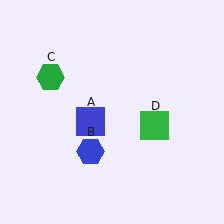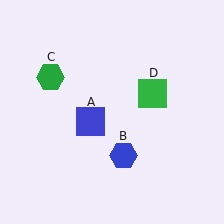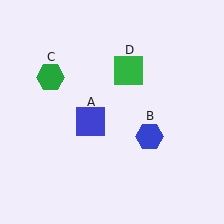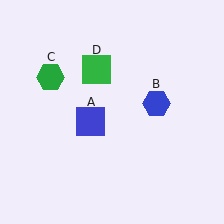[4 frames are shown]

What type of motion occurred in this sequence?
The blue hexagon (object B), green square (object D) rotated counterclockwise around the center of the scene.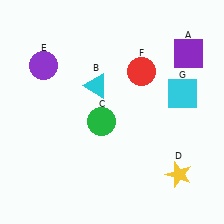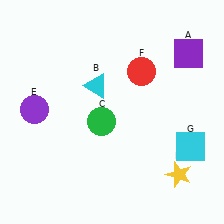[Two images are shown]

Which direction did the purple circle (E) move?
The purple circle (E) moved down.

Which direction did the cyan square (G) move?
The cyan square (G) moved down.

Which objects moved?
The objects that moved are: the purple circle (E), the cyan square (G).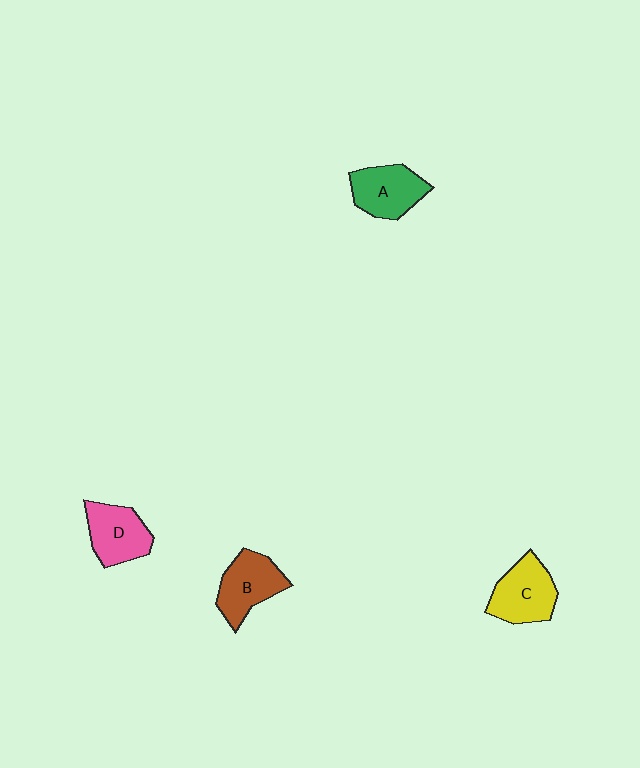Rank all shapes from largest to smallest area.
From largest to smallest: C (yellow), B (brown), A (green), D (pink).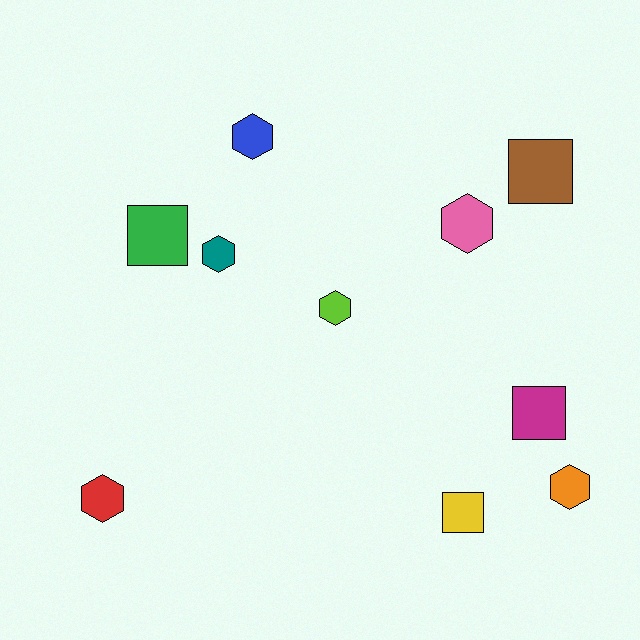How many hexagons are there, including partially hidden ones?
There are 6 hexagons.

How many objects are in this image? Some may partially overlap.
There are 10 objects.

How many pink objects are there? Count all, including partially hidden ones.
There is 1 pink object.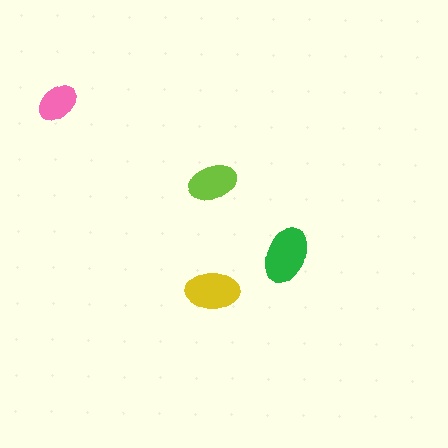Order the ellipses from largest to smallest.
the green one, the yellow one, the lime one, the pink one.